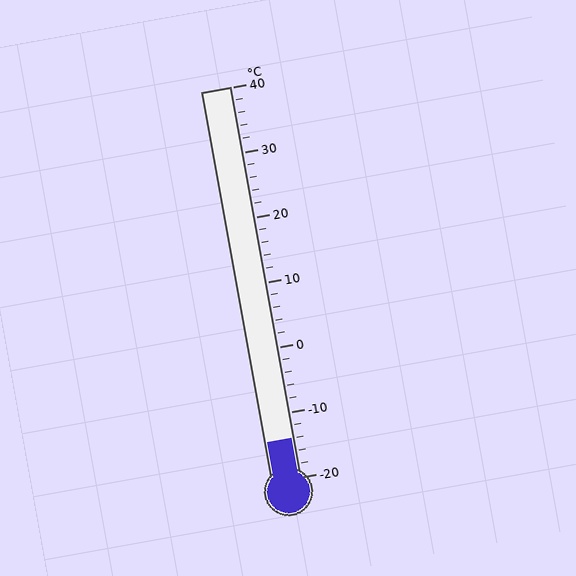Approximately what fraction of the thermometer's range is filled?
The thermometer is filled to approximately 10% of its range.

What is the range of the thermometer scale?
The thermometer scale ranges from -20°C to 40°C.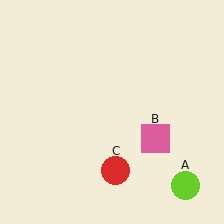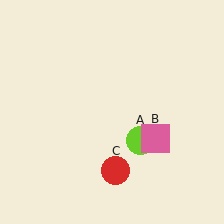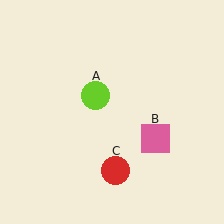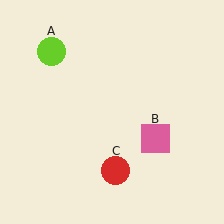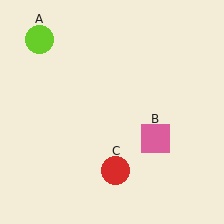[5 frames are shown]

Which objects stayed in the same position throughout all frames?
Pink square (object B) and red circle (object C) remained stationary.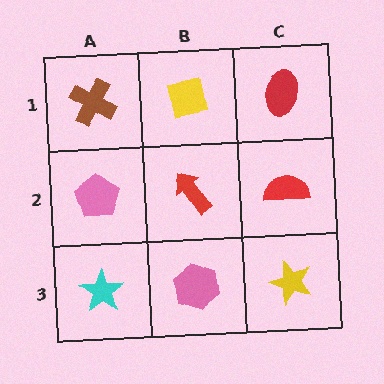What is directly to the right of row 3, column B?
A yellow star.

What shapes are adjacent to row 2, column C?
A red ellipse (row 1, column C), a yellow star (row 3, column C), a red arrow (row 2, column B).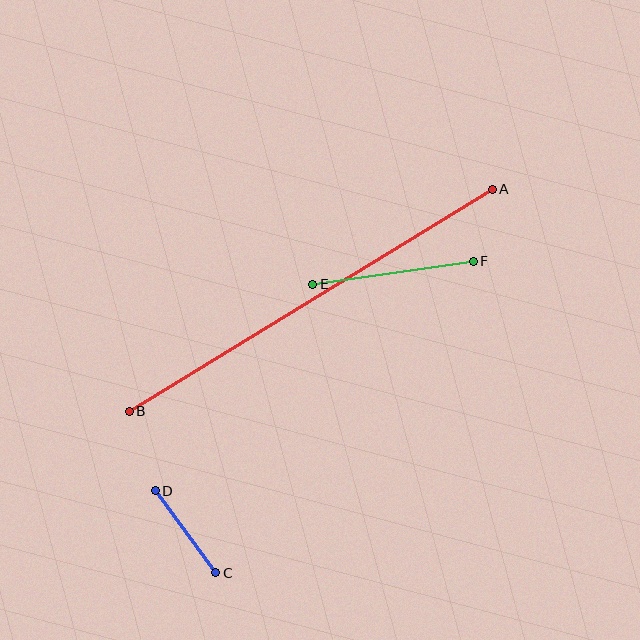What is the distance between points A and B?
The distance is approximately 426 pixels.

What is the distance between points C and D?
The distance is approximately 102 pixels.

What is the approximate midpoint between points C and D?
The midpoint is at approximately (185, 532) pixels.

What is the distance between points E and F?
The distance is approximately 162 pixels.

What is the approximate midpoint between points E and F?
The midpoint is at approximately (393, 273) pixels.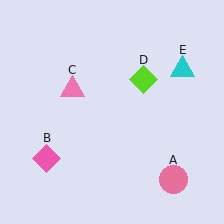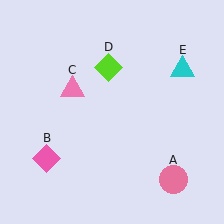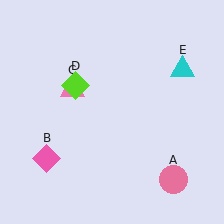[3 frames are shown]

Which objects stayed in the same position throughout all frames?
Pink circle (object A) and pink diamond (object B) and pink triangle (object C) and cyan triangle (object E) remained stationary.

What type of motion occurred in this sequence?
The lime diamond (object D) rotated counterclockwise around the center of the scene.